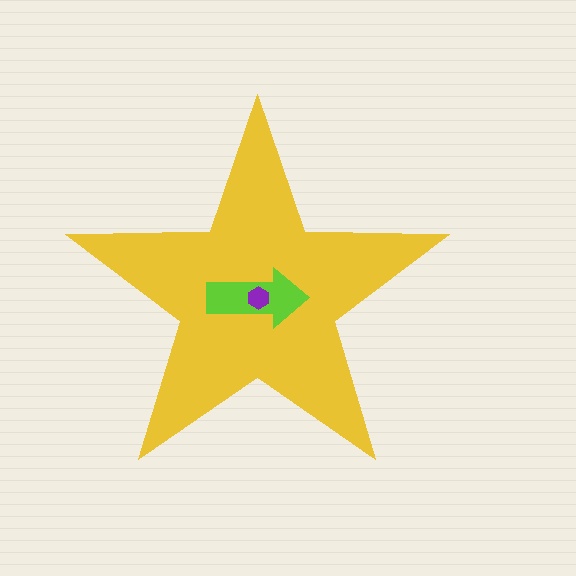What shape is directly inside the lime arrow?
The purple hexagon.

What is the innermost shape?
The purple hexagon.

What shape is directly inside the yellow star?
The lime arrow.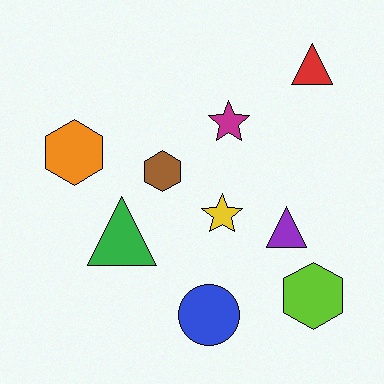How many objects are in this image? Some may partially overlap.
There are 9 objects.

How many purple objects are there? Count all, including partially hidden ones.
There is 1 purple object.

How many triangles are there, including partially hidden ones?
There are 3 triangles.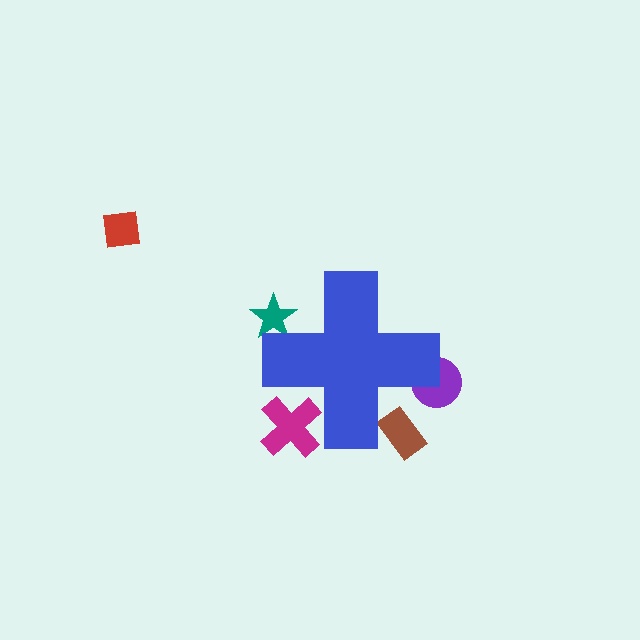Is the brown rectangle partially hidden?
Yes, the brown rectangle is partially hidden behind the blue cross.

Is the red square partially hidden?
No, the red square is fully visible.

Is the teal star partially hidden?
Yes, the teal star is partially hidden behind the blue cross.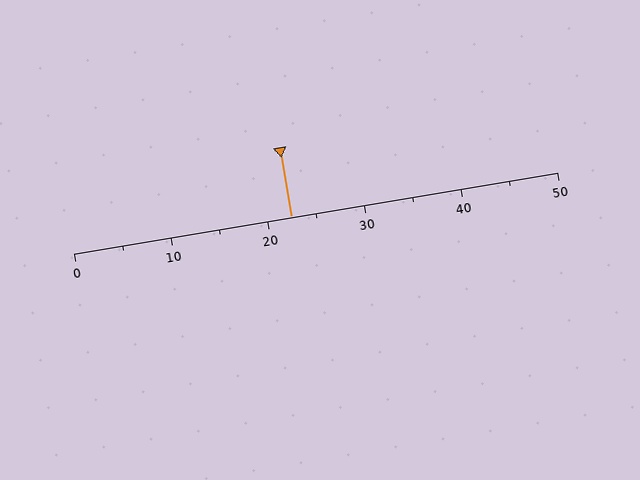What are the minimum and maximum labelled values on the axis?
The axis runs from 0 to 50.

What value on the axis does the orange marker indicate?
The marker indicates approximately 22.5.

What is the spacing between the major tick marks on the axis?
The major ticks are spaced 10 apart.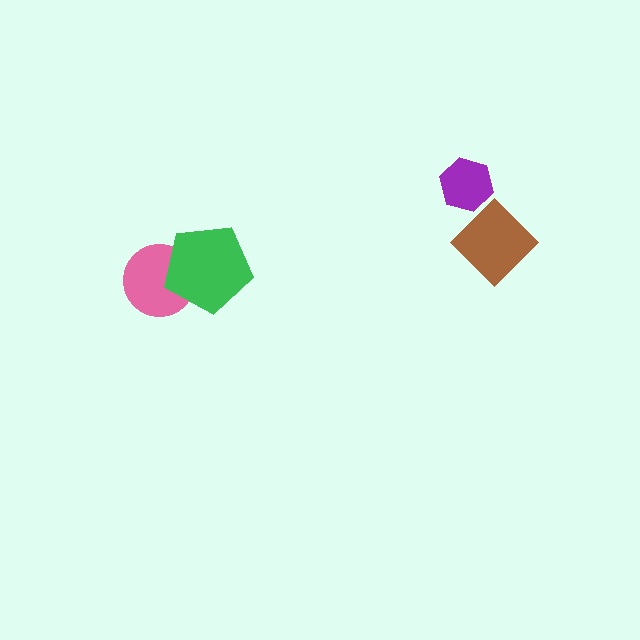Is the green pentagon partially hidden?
No, no other shape covers it.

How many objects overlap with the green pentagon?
1 object overlaps with the green pentagon.